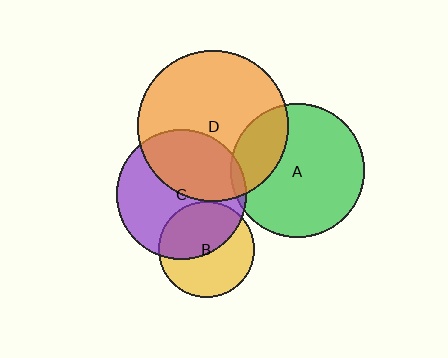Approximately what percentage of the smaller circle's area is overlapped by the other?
Approximately 40%.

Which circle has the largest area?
Circle D (orange).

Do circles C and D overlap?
Yes.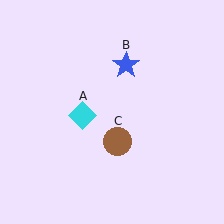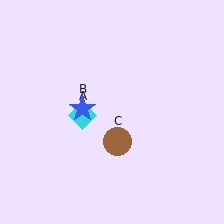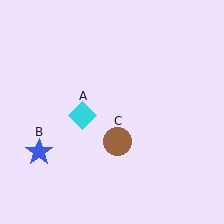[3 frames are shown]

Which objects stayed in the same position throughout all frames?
Cyan diamond (object A) and brown circle (object C) remained stationary.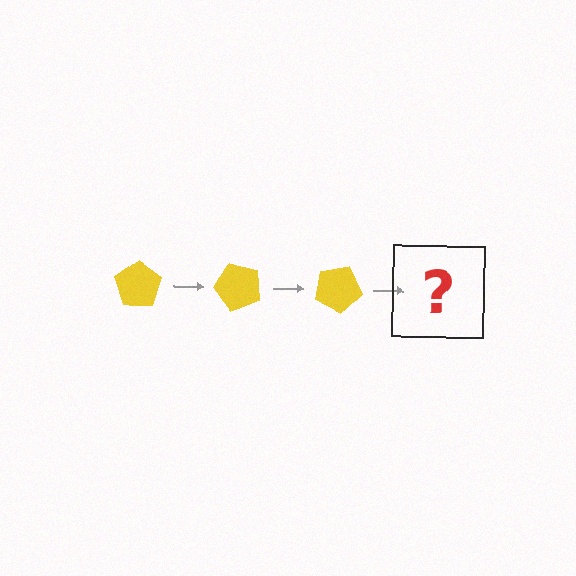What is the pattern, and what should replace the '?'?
The pattern is that the pentagon rotates 50 degrees each step. The '?' should be a yellow pentagon rotated 150 degrees.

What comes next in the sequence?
The next element should be a yellow pentagon rotated 150 degrees.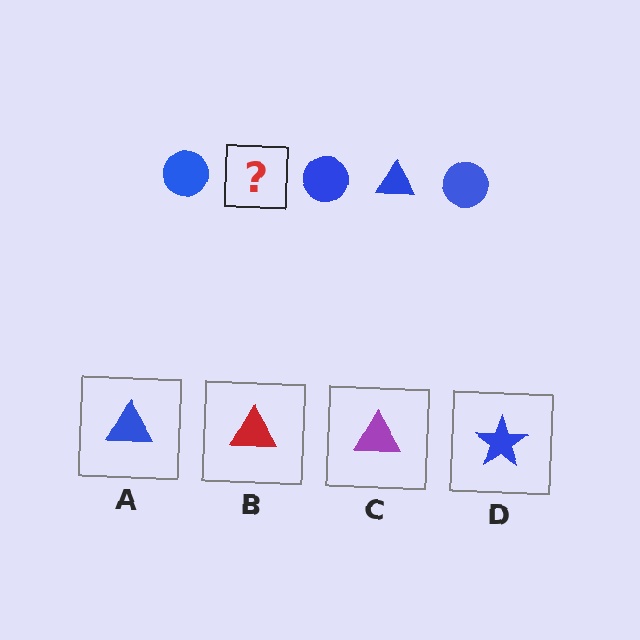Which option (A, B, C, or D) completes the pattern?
A.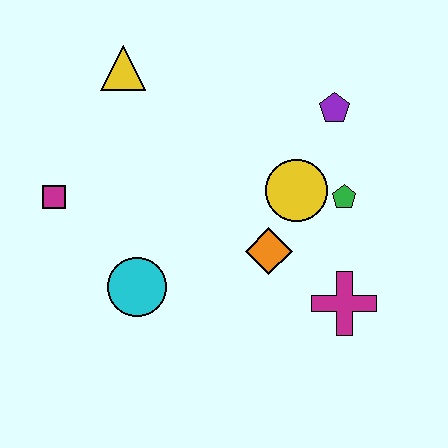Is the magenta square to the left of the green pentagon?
Yes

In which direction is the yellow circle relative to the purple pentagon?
The yellow circle is below the purple pentagon.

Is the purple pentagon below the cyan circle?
No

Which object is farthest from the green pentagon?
The magenta square is farthest from the green pentagon.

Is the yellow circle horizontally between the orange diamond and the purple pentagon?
Yes